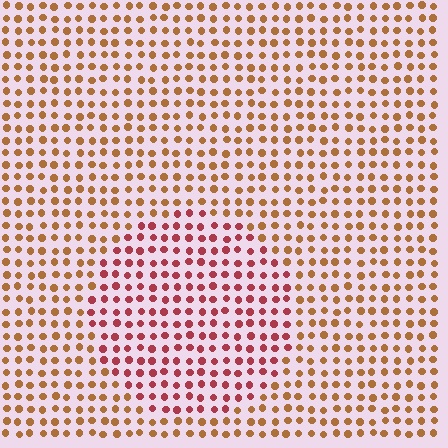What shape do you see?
I see a circle.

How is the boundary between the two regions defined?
The boundary is defined purely by a slight shift in hue (about 39 degrees). Spacing, size, and orientation are identical on both sides.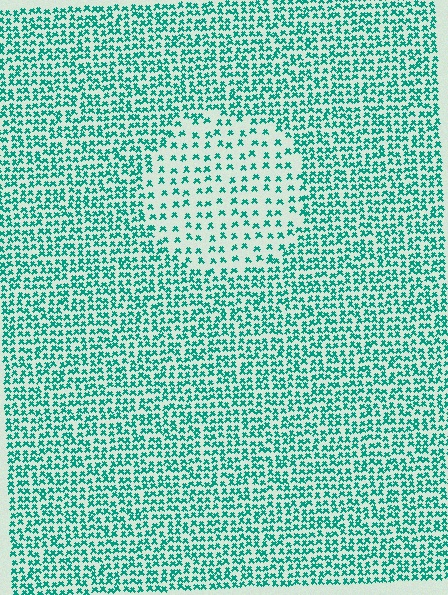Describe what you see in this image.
The image contains small teal elements arranged at two different densities. A circle-shaped region is visible where the elements are less densely packed than the surrounding area.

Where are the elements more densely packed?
The elements are more densely packed outside the circle boundary.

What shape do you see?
I see a circle.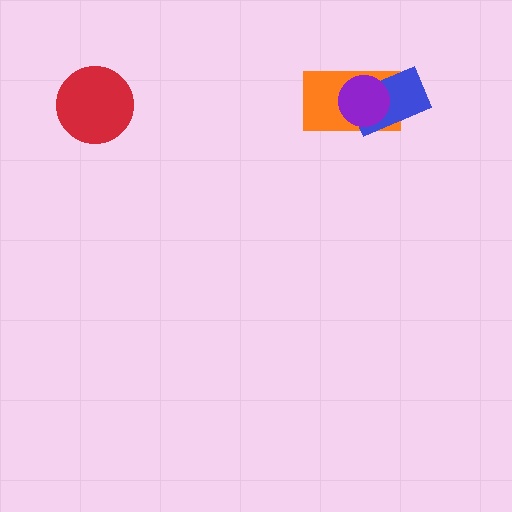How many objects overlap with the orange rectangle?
2 objects overlap with the orange rectangle.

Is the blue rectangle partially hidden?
Yes, it is partially covered by another shape.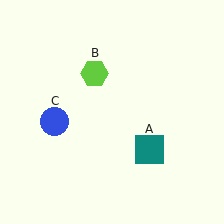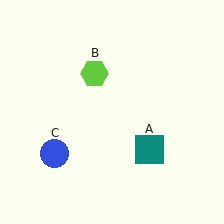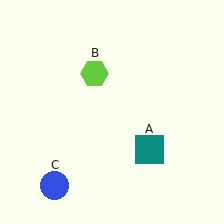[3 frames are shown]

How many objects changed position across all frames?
1 object changed position: blue circle (object C).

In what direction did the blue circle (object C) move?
The blue circle (object C) moved down.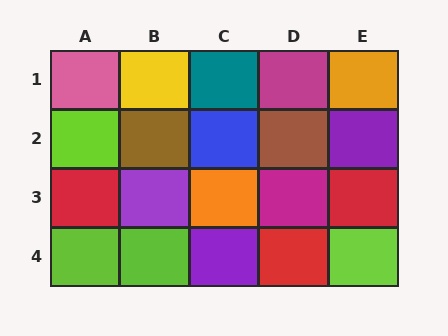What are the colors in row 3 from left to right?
Red, purple, orange, magenta, red.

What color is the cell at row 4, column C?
Purple.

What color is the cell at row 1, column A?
Pink.